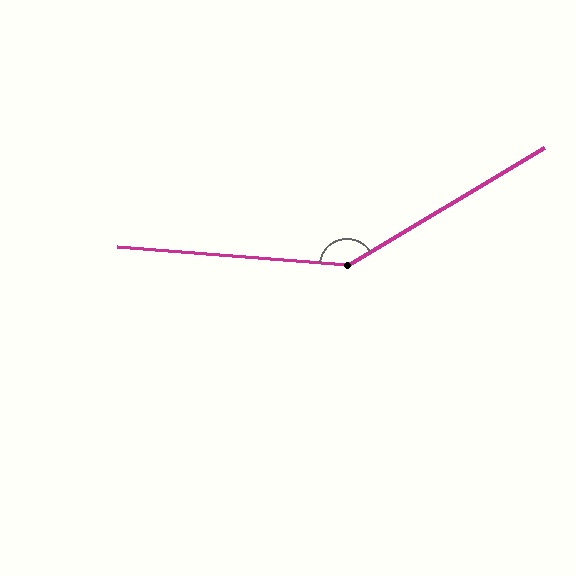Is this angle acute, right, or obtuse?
It is obtuse.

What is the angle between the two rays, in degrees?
Approximately 145 degrees.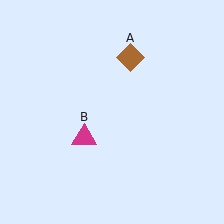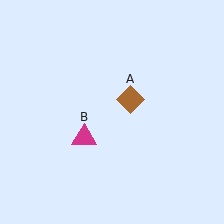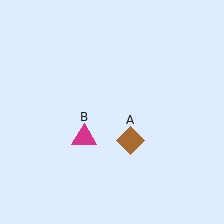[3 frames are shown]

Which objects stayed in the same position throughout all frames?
Magenta triangle (object B) remained stationary.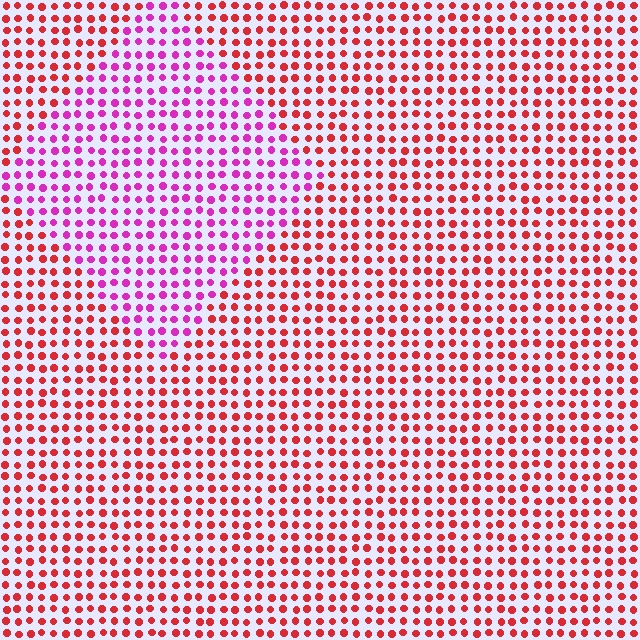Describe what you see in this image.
The image is filled with small red elements in a uniform arrangement. A diamond-shaped region is visible where the elements are tinted to a slightly different hue, forming a subtle color boundary.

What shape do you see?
I see a diamond.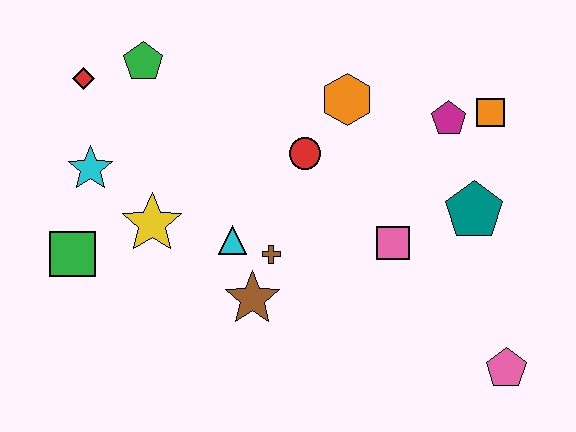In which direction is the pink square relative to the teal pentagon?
The pink square is to the left of the teal pentagon.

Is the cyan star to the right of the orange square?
No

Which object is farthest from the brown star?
The orange square is farthest from the brown star.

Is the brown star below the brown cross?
Yes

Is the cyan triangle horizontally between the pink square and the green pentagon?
Yes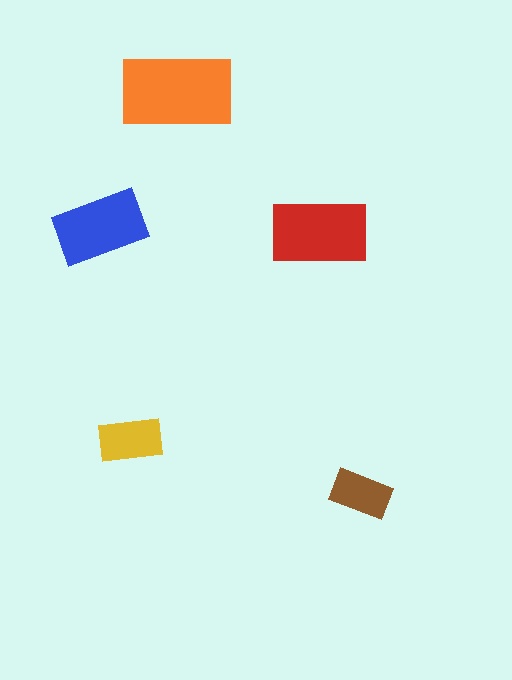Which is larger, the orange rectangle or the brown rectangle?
The orange one.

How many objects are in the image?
There are 5 objects in the image.